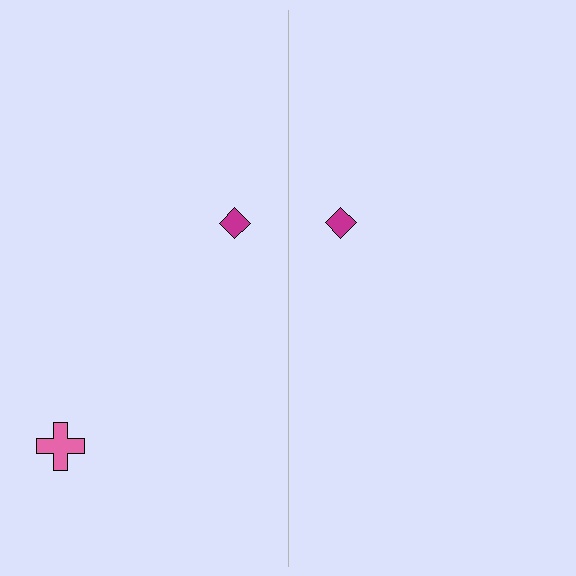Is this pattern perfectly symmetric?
No, the pattern is not perfectly symmetric. A pink cross is missing from the right side.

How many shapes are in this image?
There are 3 shapes in this image.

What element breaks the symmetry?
A pink cross is missing from the right side.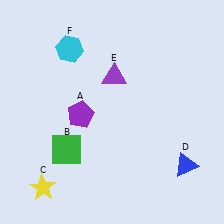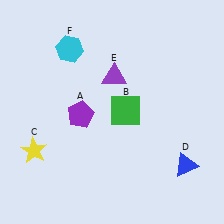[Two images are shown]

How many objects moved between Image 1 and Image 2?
2 objects moved between the two images.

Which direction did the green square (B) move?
The green square (B) moved right.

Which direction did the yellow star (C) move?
The yellow star (C) moved up.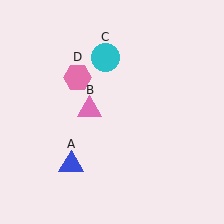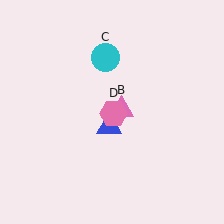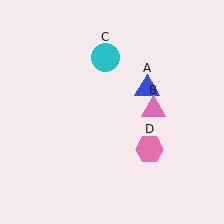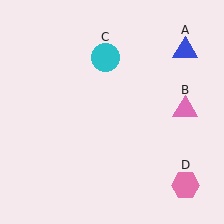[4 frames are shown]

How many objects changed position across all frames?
3 objects changed position: blue triangle (object A), pink triangle (object B), pink hexagon (object D).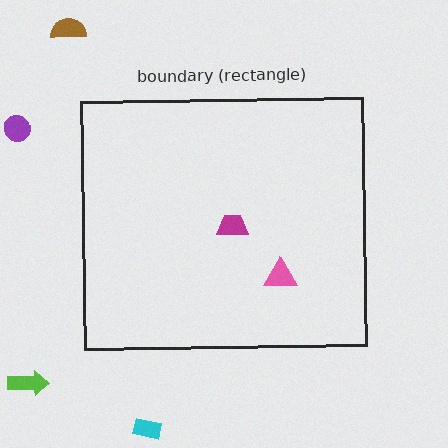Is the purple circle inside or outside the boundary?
Outside.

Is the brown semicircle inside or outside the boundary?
Outside.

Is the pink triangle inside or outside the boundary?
Inside.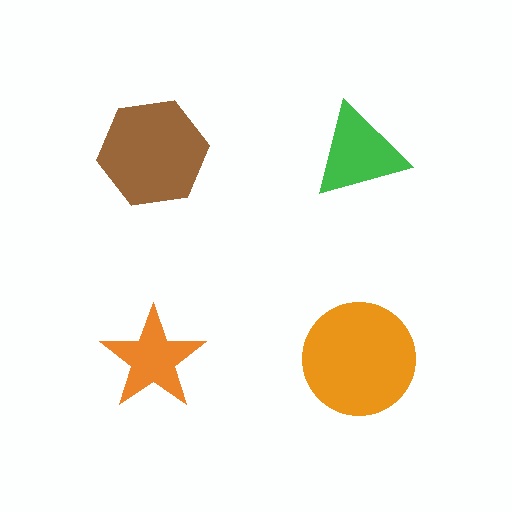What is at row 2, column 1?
An orange star.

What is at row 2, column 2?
An orange circle.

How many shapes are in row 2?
2 shapes.